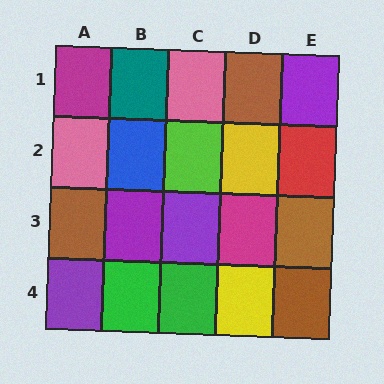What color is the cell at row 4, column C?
Green.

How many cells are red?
1 cell is red.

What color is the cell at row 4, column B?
Green.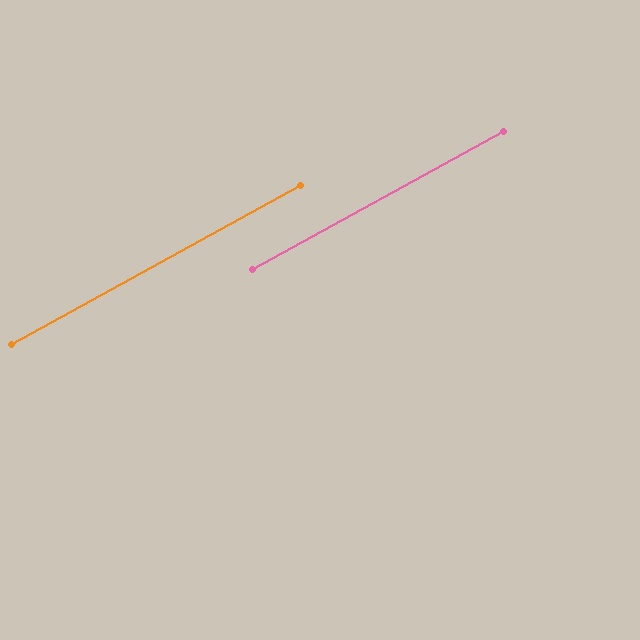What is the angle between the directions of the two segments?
Approximately 0 degrees.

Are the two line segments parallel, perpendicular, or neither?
Parallel — their directions differ by only 0.2°.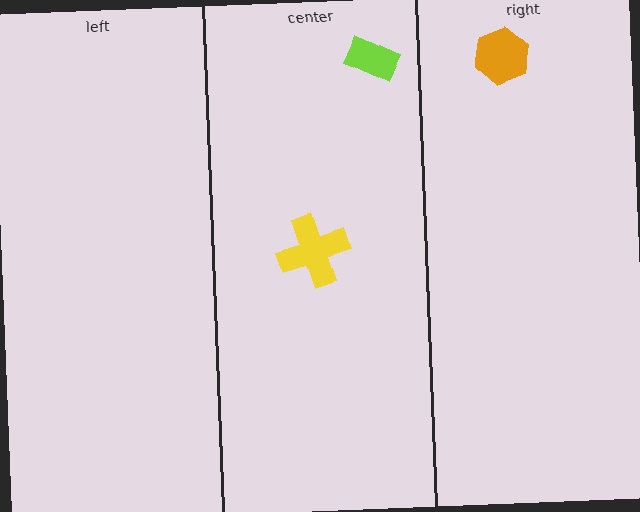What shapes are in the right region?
The orange hexagon.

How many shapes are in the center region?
2.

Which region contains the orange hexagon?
The right region.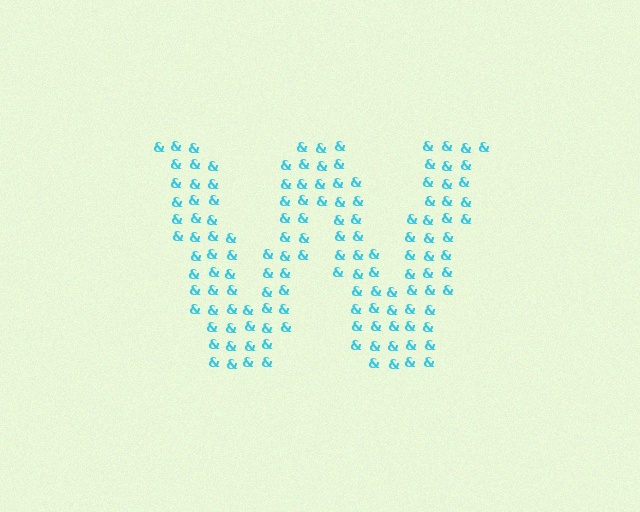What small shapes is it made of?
It is made of small ampersands.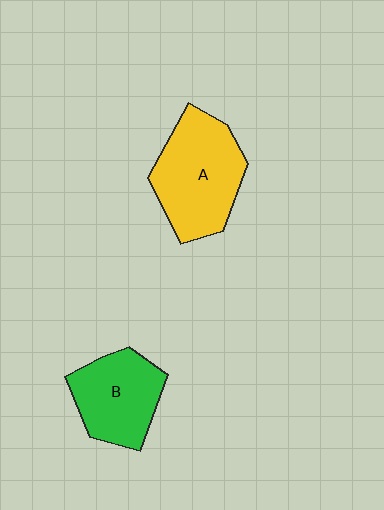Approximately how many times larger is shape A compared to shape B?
Approximately 1.3 times.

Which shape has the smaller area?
Shape B (green).